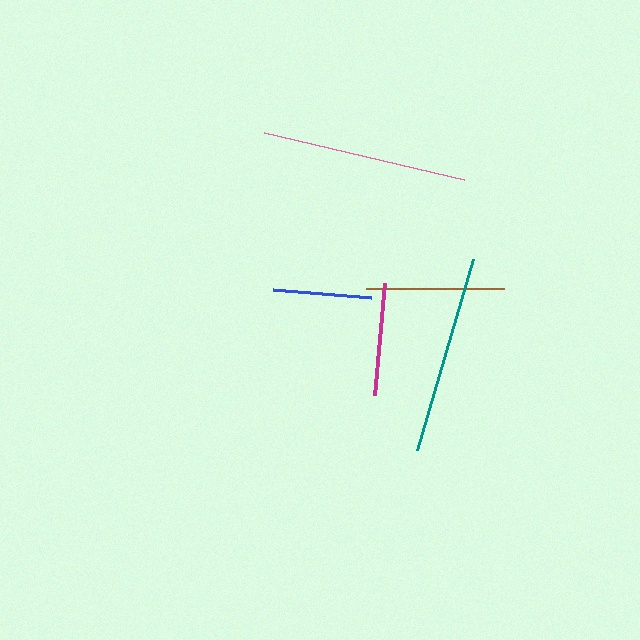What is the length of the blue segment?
The blue segment is approximately 98 pixels long.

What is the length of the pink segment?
The pink segment is approximately 205 pixels long.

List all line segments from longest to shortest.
From longest to shortest: pink, teal, brown, magenta, blue.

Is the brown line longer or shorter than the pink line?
The pink line is longer than the brown line.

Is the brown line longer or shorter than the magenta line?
The brown line is longer than the magenta line.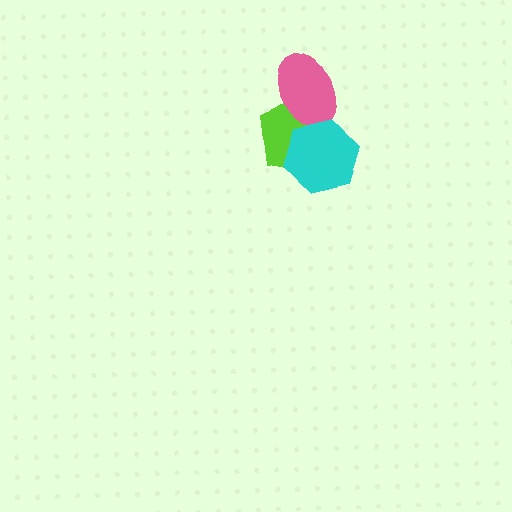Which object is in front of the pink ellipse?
The cyan hexagon is in front of the pink ellipse.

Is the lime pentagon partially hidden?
Yes, it is partially covered by another shape.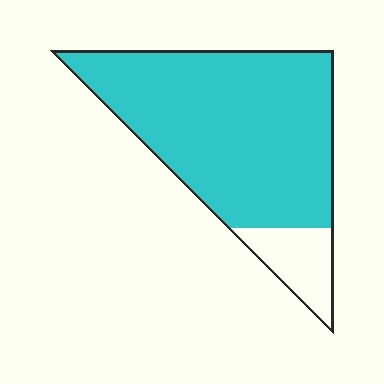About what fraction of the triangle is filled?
About seven eighths (7/8).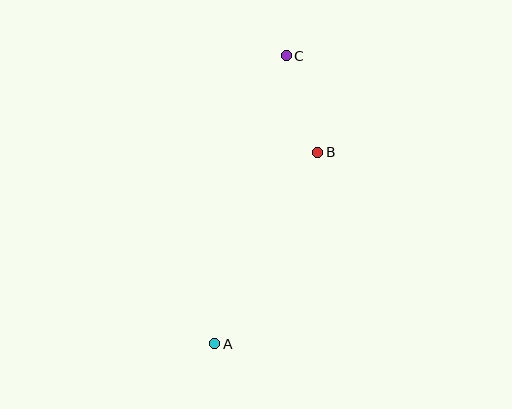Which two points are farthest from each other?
Points A and C are farthest from each other.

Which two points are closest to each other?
Points B and C are closest to each other.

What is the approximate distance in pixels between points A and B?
The distance between A and B is approximately 217 pixels.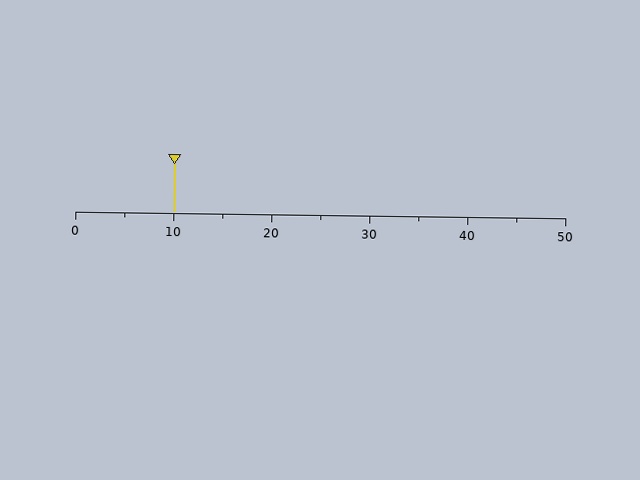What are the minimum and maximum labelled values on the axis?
The axis runs from 0 to 50.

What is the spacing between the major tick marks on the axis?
The major ticks are spaced 10 apart.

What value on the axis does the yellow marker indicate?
The marker indicates approximately 10.